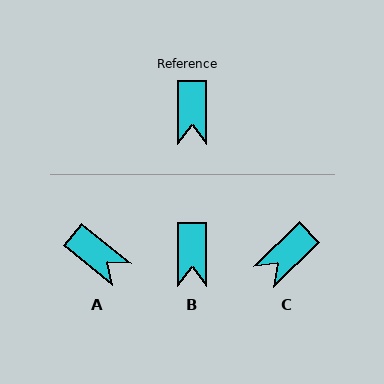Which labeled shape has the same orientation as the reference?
B.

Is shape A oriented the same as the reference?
No, it is off by about 50 degrees.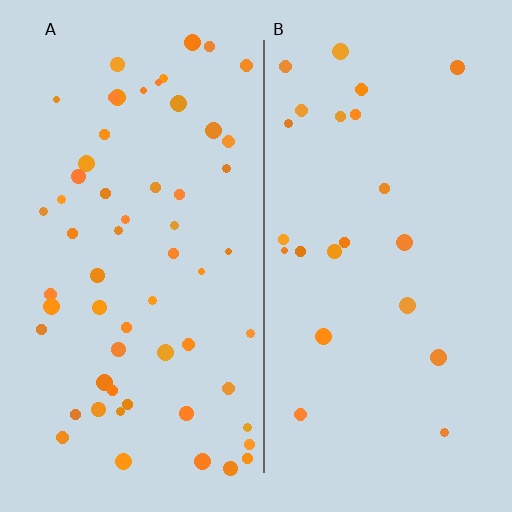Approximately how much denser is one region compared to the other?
Approximately 2.6× — region A over region B.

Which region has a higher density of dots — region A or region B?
A (the left).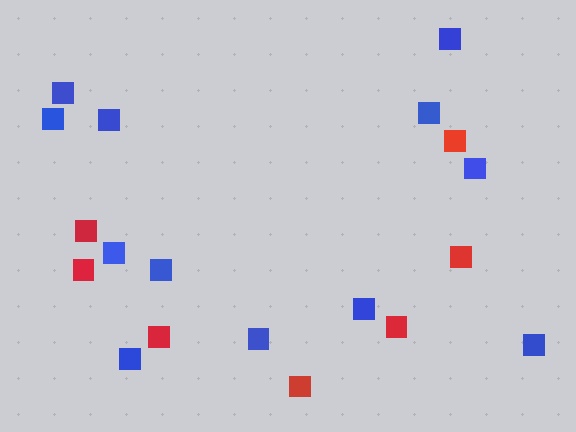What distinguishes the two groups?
There are 2 groups: one group of blue squares (12) and one group of red squares (7).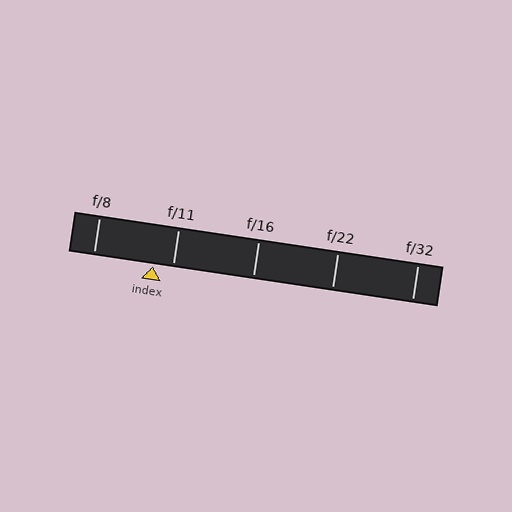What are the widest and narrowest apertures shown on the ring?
The widest aperture shown is f/8 and the narrowest is f/32.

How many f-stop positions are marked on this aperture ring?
There are 5 f-stop positions marked.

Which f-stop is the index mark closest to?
The index mark is closest to f/11.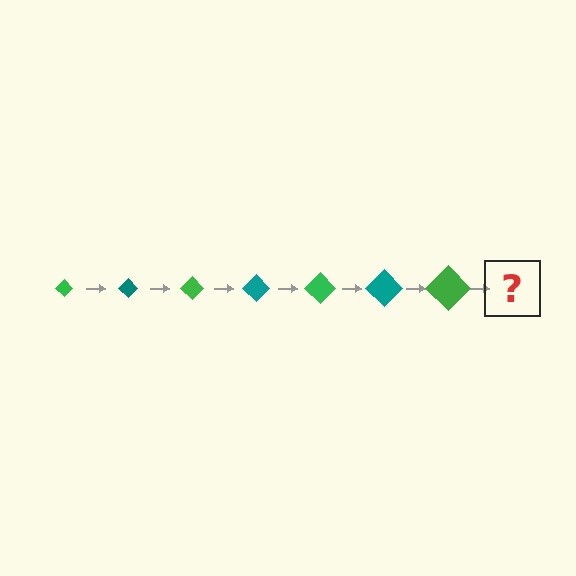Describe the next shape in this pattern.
It should be a teal diamond, larger than the previous one.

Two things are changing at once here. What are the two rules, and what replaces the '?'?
The two rules are that the diamond grows larger each step and the color cycles through green and teal. The '?' should be a teal diamond, larger than the previous one.